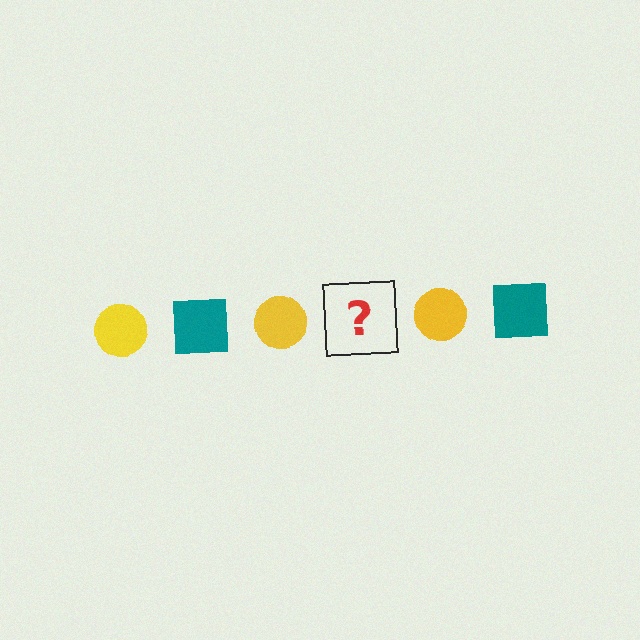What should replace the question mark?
The question mark should be replaced with a teal square.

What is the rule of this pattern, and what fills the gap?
The rule is that the pattern alternates between yellow circle and teal square. The gap should be filled with a teal square.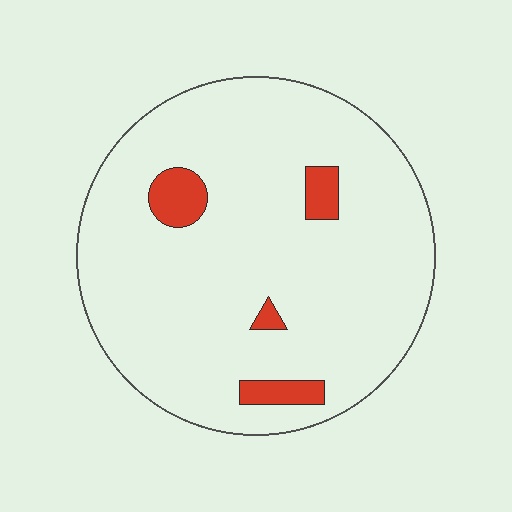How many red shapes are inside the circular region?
4.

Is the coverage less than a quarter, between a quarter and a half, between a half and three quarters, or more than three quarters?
Less than a quarter.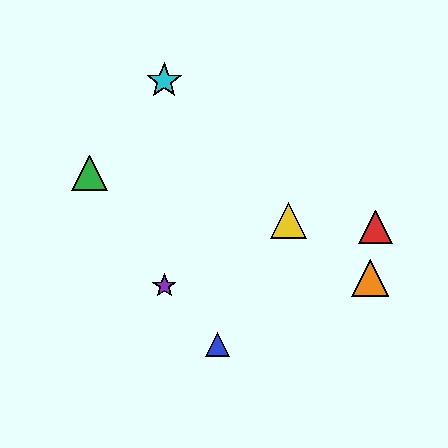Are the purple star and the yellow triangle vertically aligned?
No, the purple star is at x≈164 and the yellow triangle is at x≈289.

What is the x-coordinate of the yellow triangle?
The yellow triangle is at x≈289.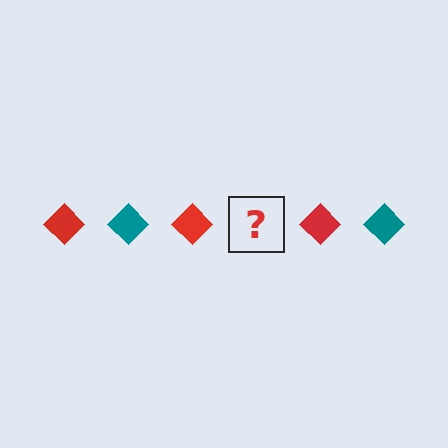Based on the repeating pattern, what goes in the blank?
The blank should be a teal diamond.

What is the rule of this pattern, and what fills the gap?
The rule is that the pattern cycles through red, teal diamonds. The gap should be filled with a teal diamond.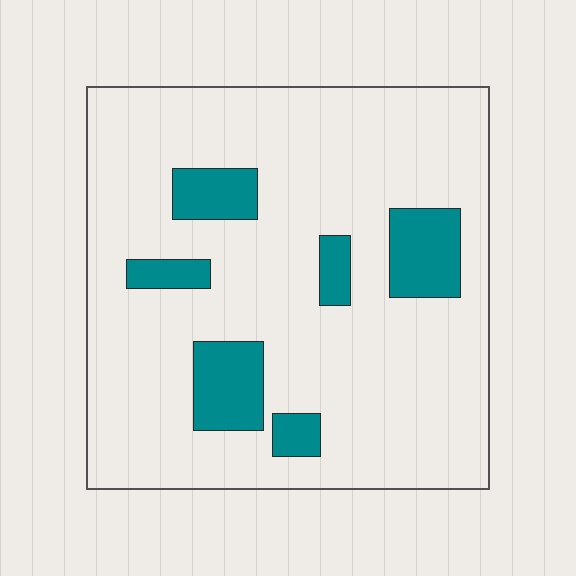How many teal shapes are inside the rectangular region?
6.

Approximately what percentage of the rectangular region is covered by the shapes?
Approximately 15%.